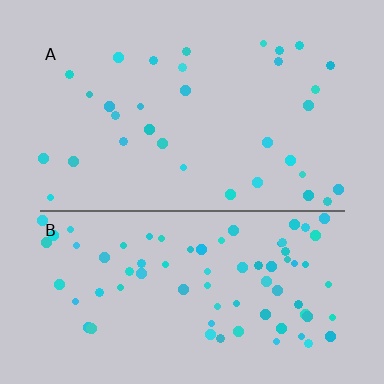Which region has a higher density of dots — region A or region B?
B (the bottom).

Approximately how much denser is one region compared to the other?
Approximately 2.3× — region B over region A.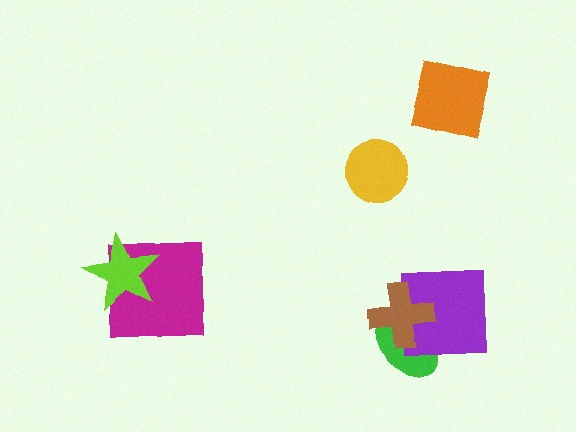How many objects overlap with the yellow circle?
0 objects overlap with the yellow circle.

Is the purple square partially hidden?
Yes, it is partially covered by another shape.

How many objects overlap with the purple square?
2 objects overlap with the purple square.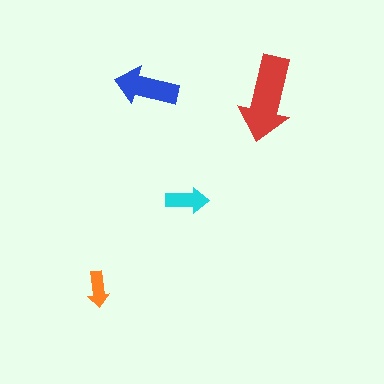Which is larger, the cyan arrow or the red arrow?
The red one.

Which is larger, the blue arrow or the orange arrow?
The blue one.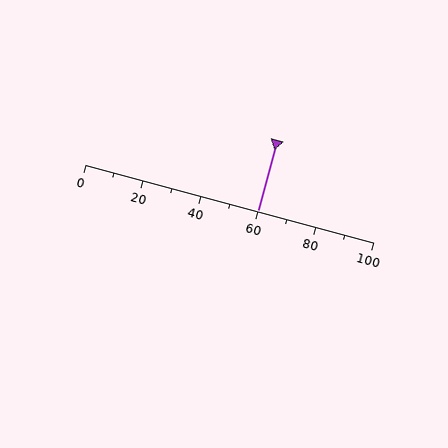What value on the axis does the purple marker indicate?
The marker indicates approximately 60.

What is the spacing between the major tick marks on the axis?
The major ticks are spaced 20 apart.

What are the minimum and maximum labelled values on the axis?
The axis runs from 0 to 100.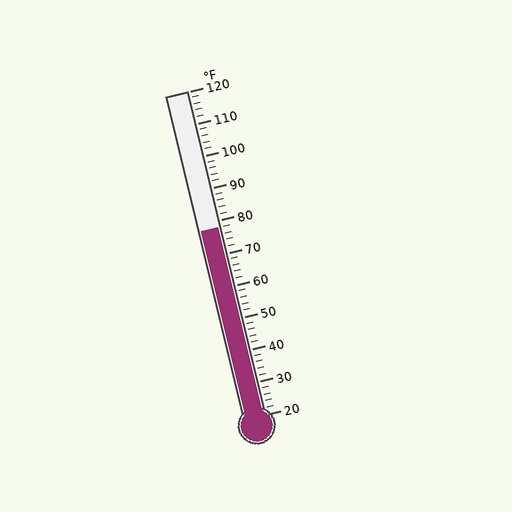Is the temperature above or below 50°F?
The temperature is above 50°F.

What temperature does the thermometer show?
The thermometer shows approximately 78°F.